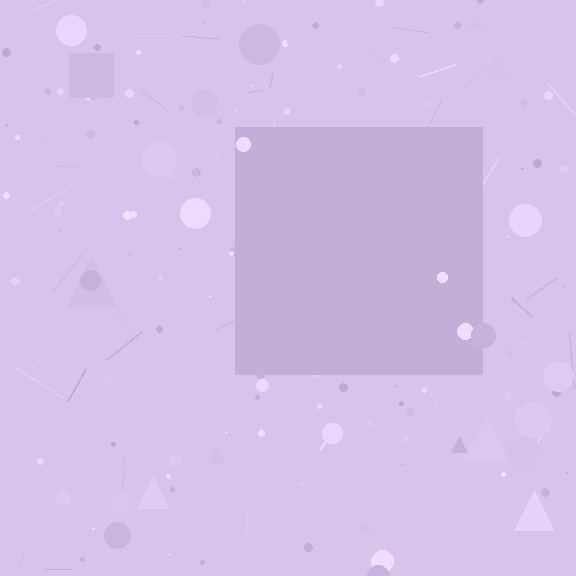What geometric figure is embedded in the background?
A square is embedded in the background.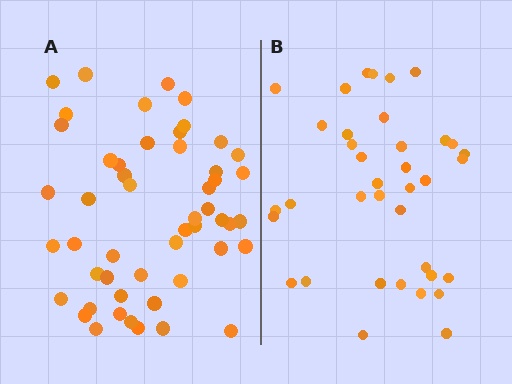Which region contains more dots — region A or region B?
Region A (the left region) has more dots.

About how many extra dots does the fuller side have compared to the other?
Region A has approximately 15 more dots than region B.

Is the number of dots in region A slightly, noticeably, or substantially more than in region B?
Region A has noticeably more, but not dramatically so. The ratio is roughly 1.4 to 1.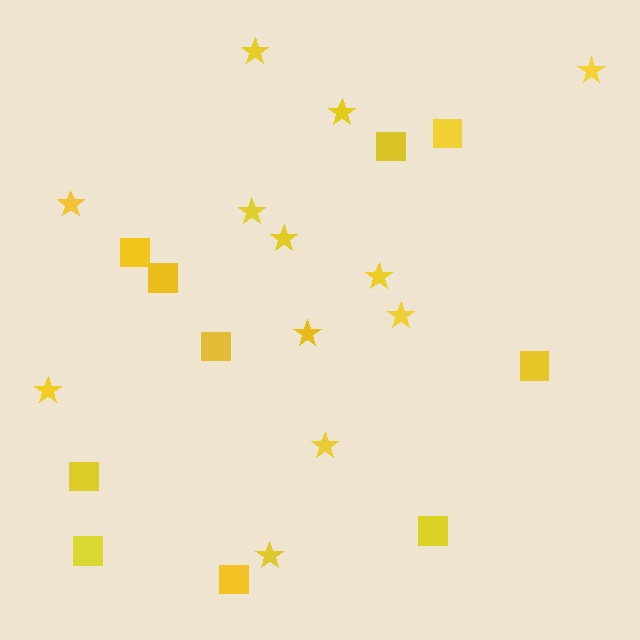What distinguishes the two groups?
There are 2 groups: one group of squares (10) and one group of stars (12).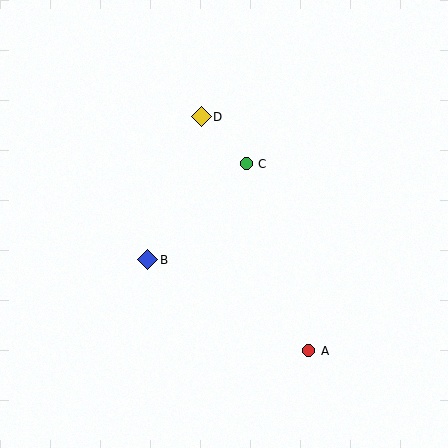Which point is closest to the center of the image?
Point C at (246, 164) is closest to the center.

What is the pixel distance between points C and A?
The distance between C and A is 197 pixels.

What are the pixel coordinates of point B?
Point B is at (148, 260).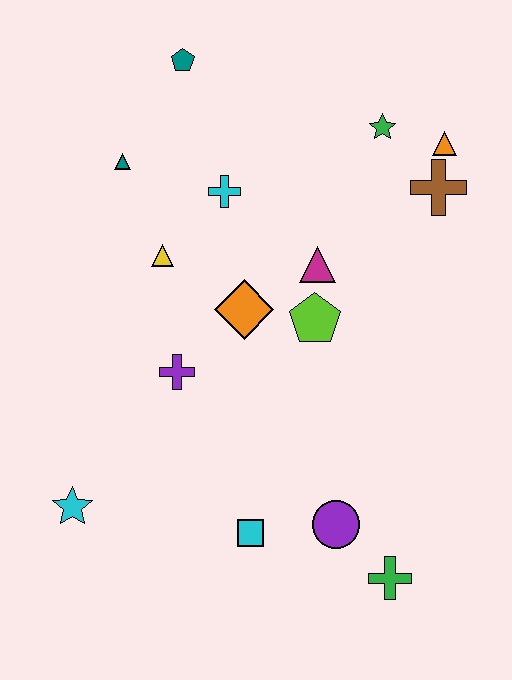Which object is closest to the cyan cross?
The yellow triangle is closest to the cyan cross.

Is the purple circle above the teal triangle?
No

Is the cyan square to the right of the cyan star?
Yes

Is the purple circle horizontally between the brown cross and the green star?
No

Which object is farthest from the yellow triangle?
The green cross is farthest from the yellow triangle.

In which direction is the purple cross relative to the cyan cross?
The purple cross is below the cyan cross.